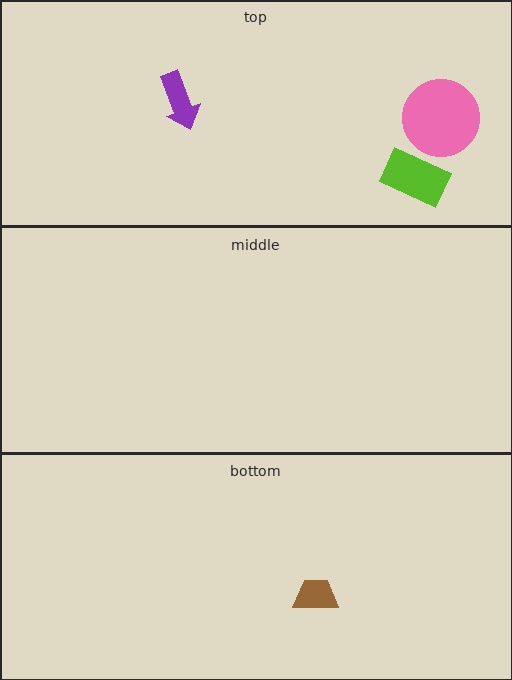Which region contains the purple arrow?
The top region.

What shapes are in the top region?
The purple arrow, the pink circle, the lime rectangle.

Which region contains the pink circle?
The top region.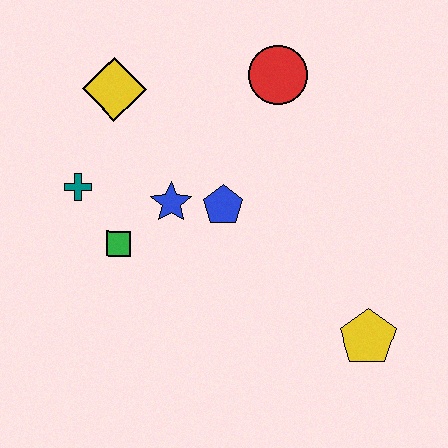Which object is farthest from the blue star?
The yellow pentagon is farthest from the blue star.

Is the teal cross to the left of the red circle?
Yes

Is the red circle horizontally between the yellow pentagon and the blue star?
Yes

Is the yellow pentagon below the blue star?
Yes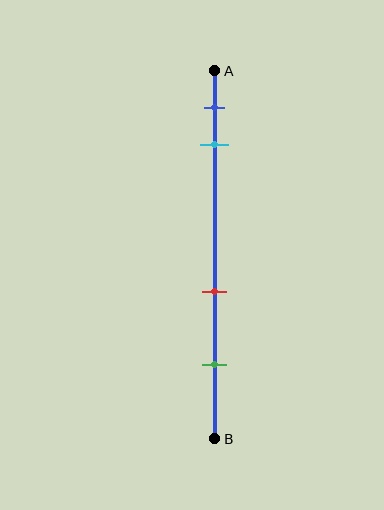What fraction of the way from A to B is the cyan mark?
The cyan mark is approximately 20% (0.2) of the way from A to B.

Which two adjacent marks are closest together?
The blue and cyan marks are the closest adjacent pair.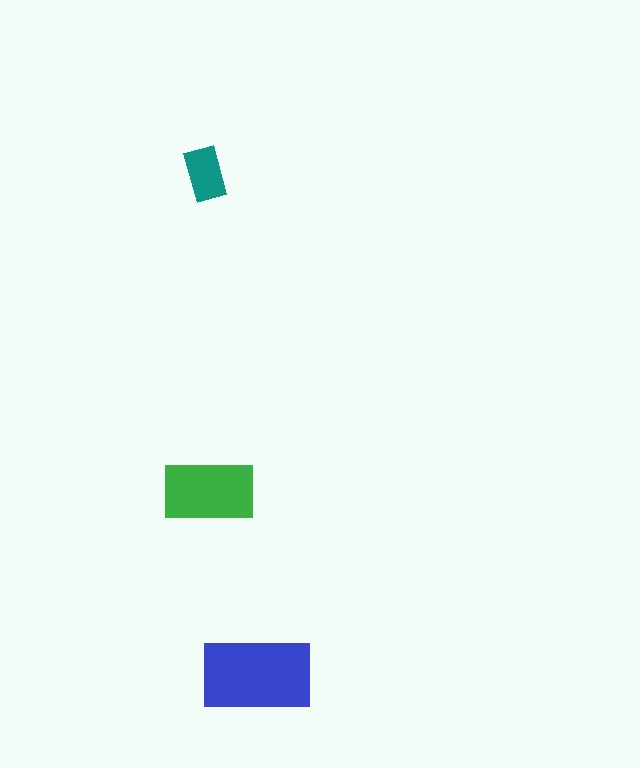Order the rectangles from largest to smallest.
the blue one, the green one, the teal one.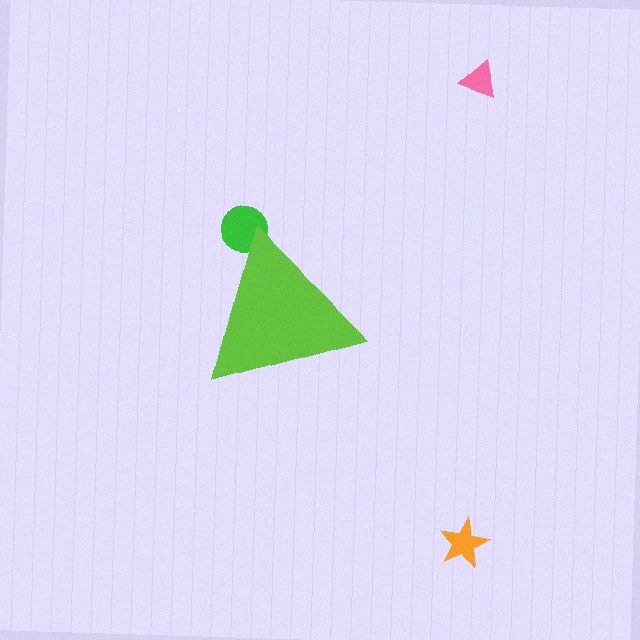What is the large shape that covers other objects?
A lime triangle.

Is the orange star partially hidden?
No, the orange star is fully visible.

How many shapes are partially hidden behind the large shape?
1 shape is partially hidden.